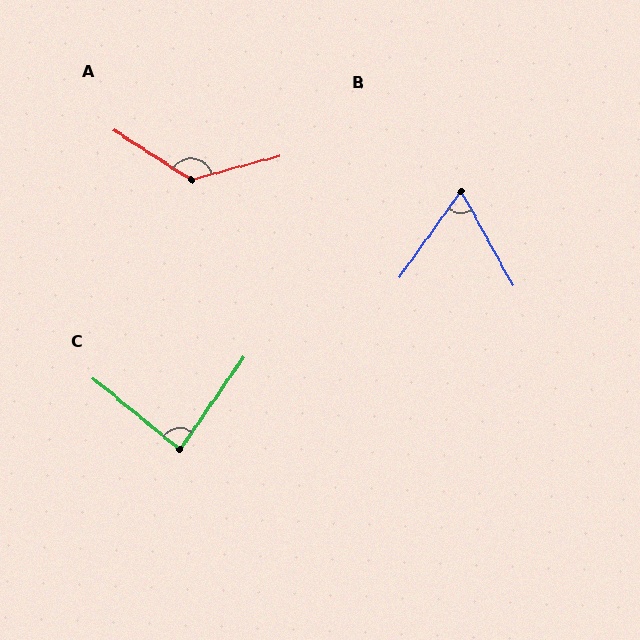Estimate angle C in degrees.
Approximately 85 degrees.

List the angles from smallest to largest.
B (64°), C (85°), A (132°).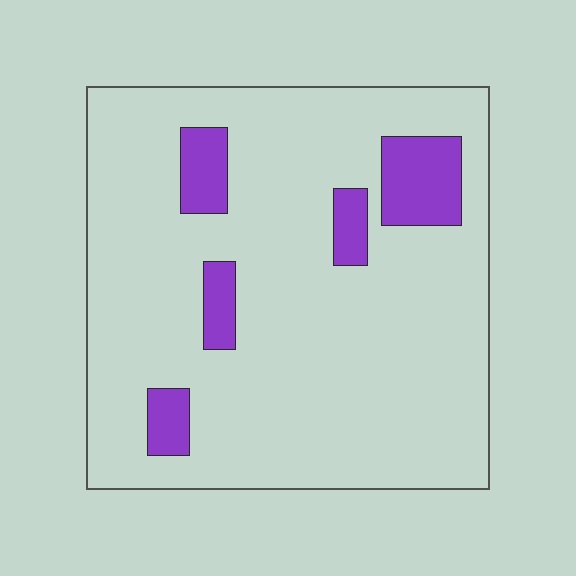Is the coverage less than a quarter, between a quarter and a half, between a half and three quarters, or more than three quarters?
Less than a quarter.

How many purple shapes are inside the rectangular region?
5.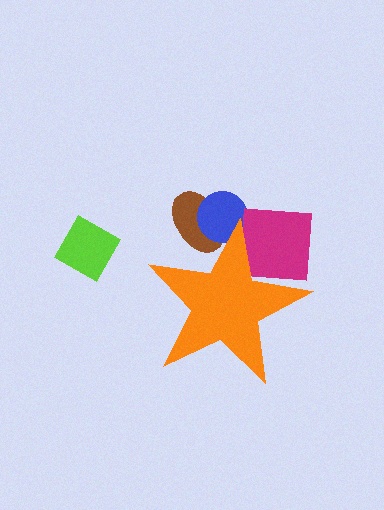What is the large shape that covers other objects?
An orange star.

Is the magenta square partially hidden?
Yes, the magenta square is partially hidden behind the orange star.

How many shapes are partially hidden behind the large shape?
3 shapes are partially hidden.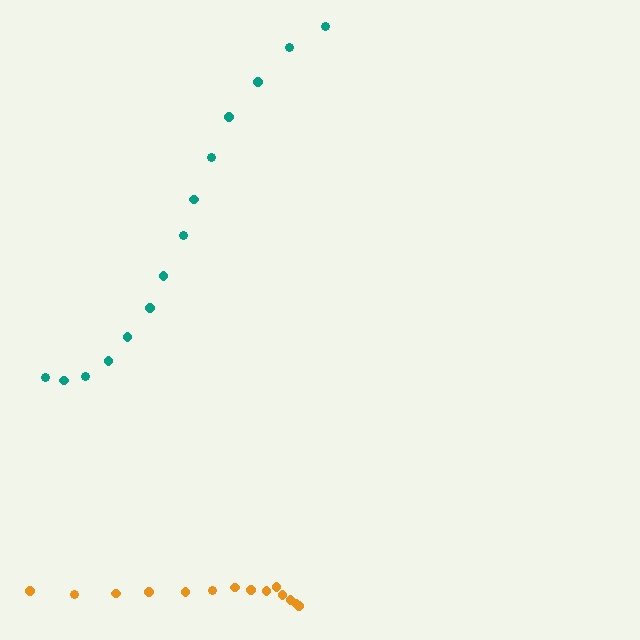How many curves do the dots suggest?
There are 2 distinct paths.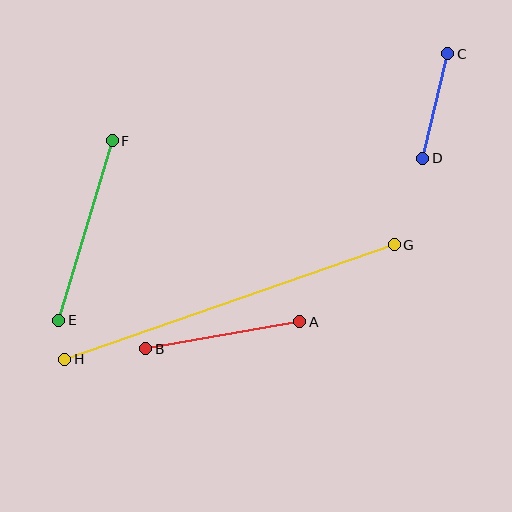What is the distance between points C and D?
The distance is approximately 107 pixels.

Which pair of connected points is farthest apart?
Points G and H are farthest apart.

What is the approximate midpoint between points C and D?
The midpoint is at approximately (435, 106) pixels.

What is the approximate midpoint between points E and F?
The midpoint is at approximately (86, 231) pixels.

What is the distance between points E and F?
The distance is approximately 187 pixels.